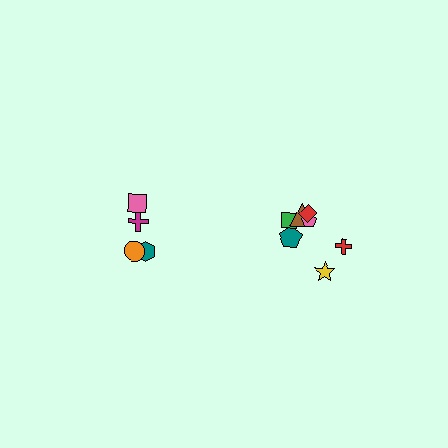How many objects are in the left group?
There are 4 objects.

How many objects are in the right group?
There are 7 objects.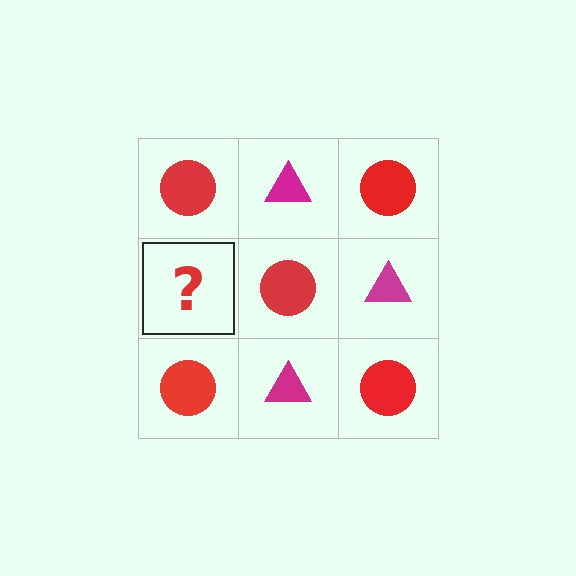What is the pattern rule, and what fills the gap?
The rule is that it alternates red circle and magenta triangle in a checkerboard pattern. The gap should be filled with a magenta triangle.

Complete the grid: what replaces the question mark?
The question mark should be replaced with a magenta triangle.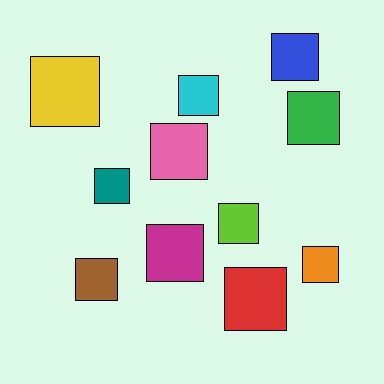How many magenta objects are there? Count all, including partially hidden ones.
There is 1 magenta object.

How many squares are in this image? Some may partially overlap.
There are 11 squares.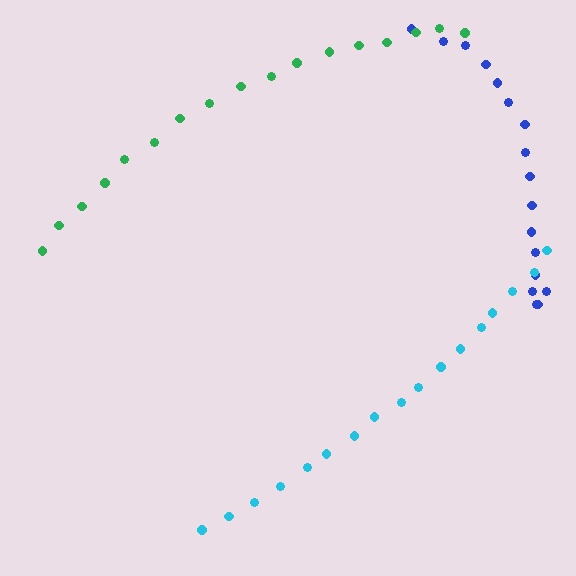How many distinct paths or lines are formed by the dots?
There are 3 distinct paths.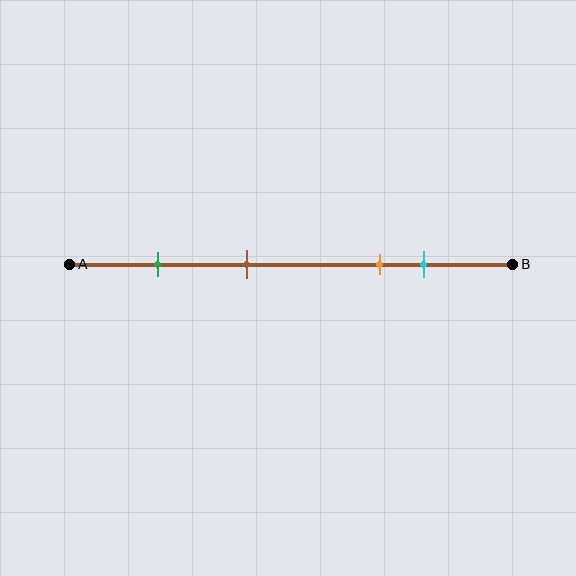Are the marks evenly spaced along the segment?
No, the marks are not evenly spaced.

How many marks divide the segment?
There are 4 marks dividing the segment.